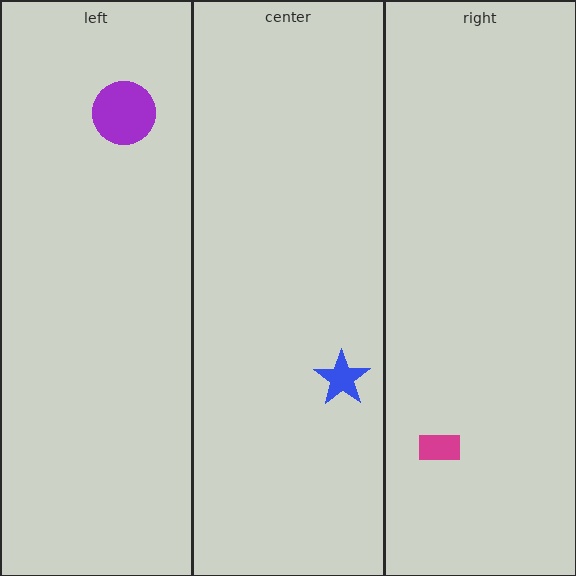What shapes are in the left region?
The purple circle.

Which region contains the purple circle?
The left region.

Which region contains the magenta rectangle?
The right region.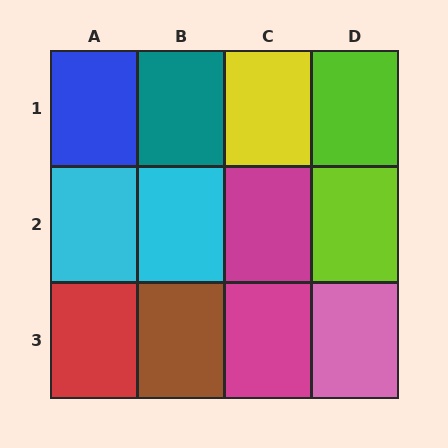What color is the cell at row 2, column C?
Magenta.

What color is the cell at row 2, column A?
Cyan.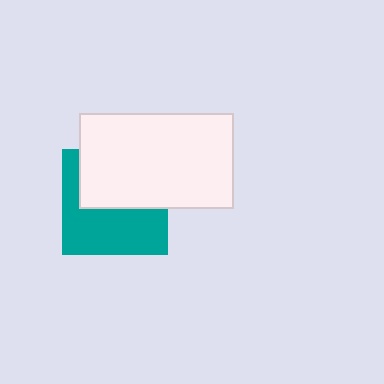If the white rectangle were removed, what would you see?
You would see the complete teal square.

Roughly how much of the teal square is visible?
About half of it is visible (roughly 53%).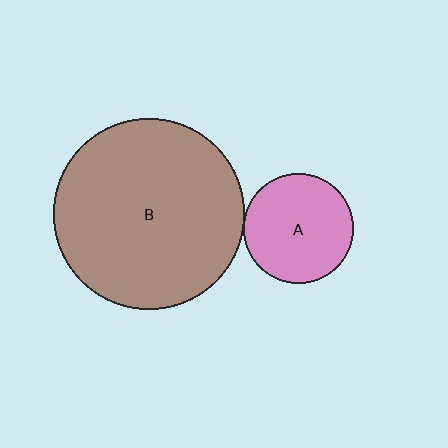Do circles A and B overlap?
Yes.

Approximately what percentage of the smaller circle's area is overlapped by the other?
Approximately 5%.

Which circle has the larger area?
Circle B (brown).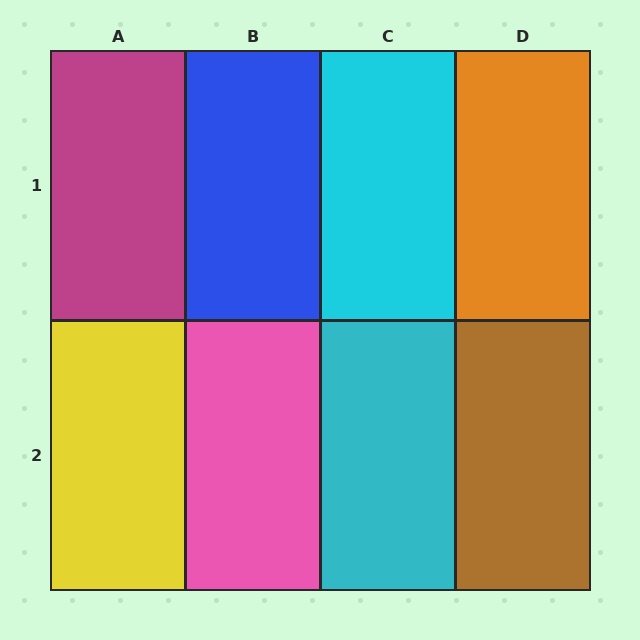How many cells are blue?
1 cell is blue.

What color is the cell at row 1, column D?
Orange.